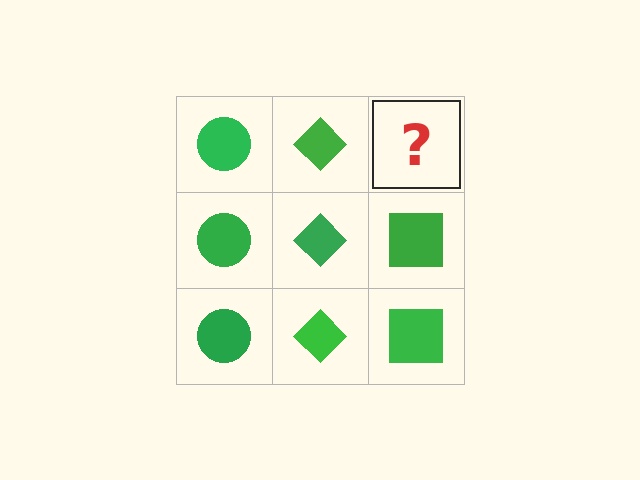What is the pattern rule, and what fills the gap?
The rule is that each column has a consistent shape. The gap should be filled with a green square.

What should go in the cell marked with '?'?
The missing cell should contain a green square.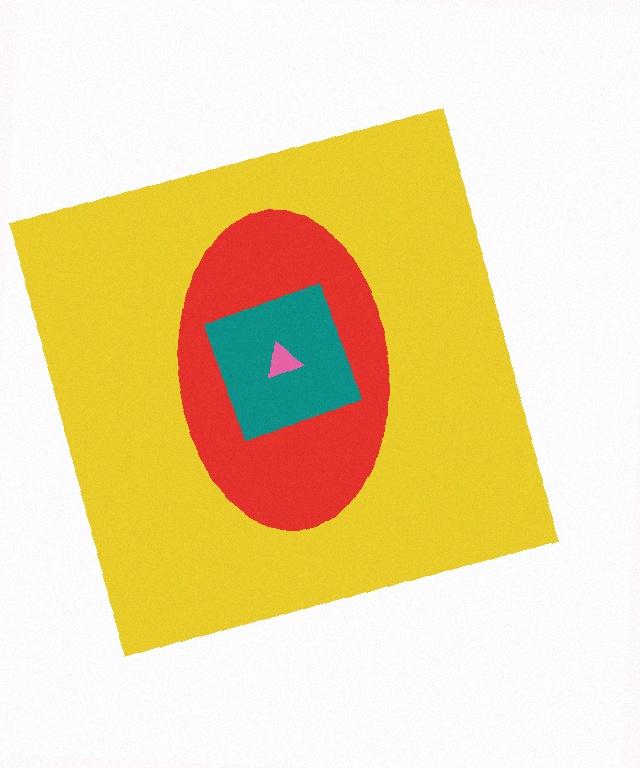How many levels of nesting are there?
4.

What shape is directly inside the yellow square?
The red ellipse.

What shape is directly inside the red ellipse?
The teal diamond.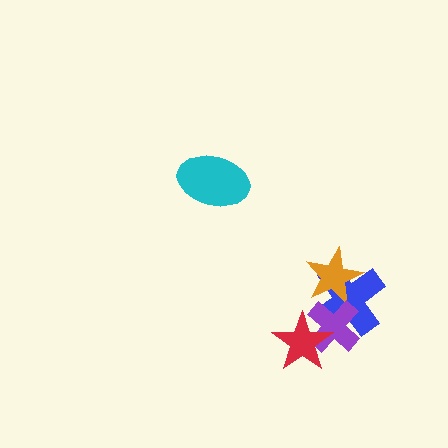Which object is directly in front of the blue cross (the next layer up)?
The orange star is directly in front of the blue cross.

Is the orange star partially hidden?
Yes, it is partially covered by another shape.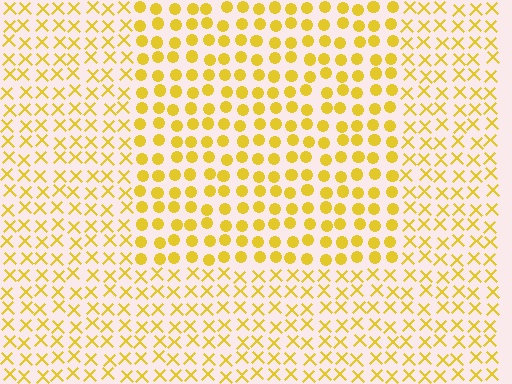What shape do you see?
I see a rectangle.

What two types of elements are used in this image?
The image uses circles inside the rectangle region and X marks outside it.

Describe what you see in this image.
The image is filled with small yellow elements arranged in a uniform grid. A rectangle-shaped region contains circles, while the surrounding area contains X marks. The boundary is defined purely by the change in element shape.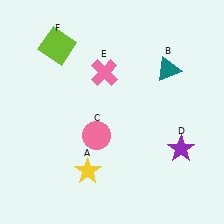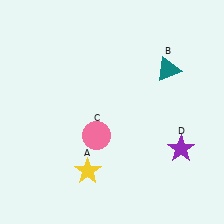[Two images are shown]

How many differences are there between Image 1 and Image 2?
There are 2 differences between the two images.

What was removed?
The pink cross (E), the lime square (F) were removed in Image 2.